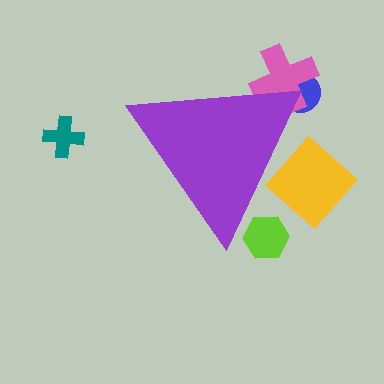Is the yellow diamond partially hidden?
Yes, the yellow diamond is partially hidden behind the purple triangle.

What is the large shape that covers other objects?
A purple triangle.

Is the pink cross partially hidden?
Yes, the pink cross is partially hidden behind the purple triangle.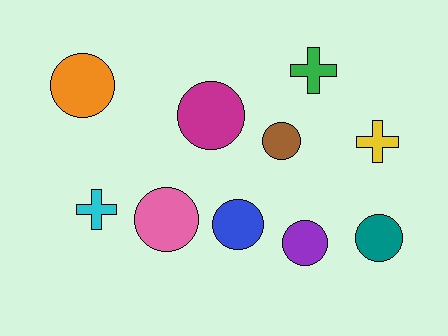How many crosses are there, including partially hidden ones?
There are 3 crosses.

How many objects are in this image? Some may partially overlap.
There are 10 objects.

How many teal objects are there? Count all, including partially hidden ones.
There is 1 teal object.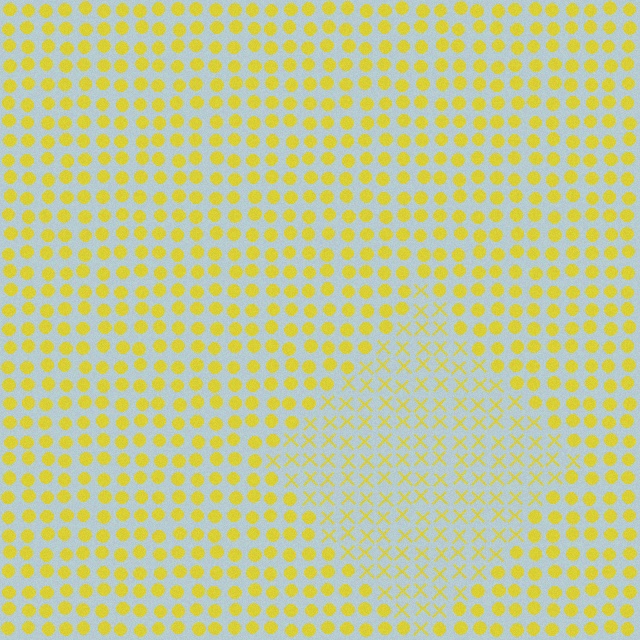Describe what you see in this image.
The image is filled with small yellow elements arranged in a uniform grid. A diamond-shaped region contains X marks, while the surrounding area contains circles. The boundary is defined purely by the change in element shape.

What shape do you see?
I see a diamond.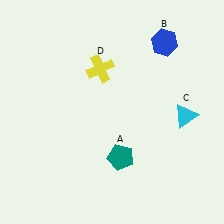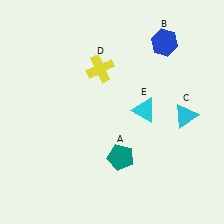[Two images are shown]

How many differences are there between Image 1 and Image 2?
There is 1 difference between the two images.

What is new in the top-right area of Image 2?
A cyan triangle (E) was added in the top-right area of Image 2.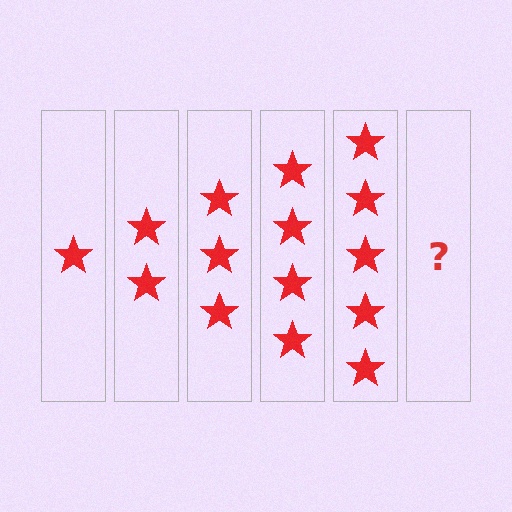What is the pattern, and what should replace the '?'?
The pattern is that each step adds one more star. The '?' should be 6 stars.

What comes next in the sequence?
The next element should be 6 stars.